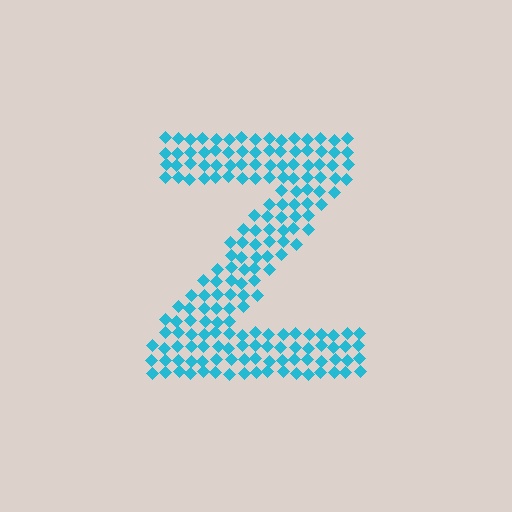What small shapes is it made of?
It is made of small diamonds.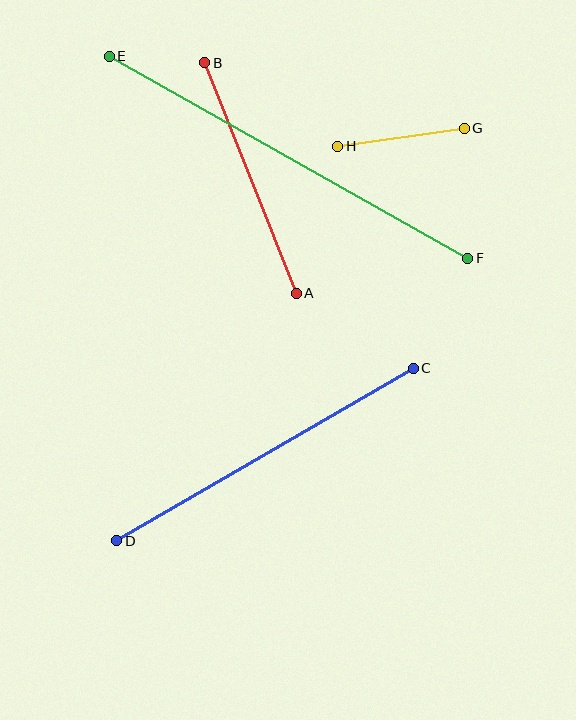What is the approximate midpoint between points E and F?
The midpoint is at approximately (289, 157) pixels.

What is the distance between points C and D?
The distance is approximately 343 pixels.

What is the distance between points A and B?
The distance is approximately 248 pixels.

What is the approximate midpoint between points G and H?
The midpoint is at approximately (401, 137) pixels.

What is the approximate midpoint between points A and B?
The midpoint is at approximately (250, 178) pixels.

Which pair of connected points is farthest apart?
Points E and F are farthest apart.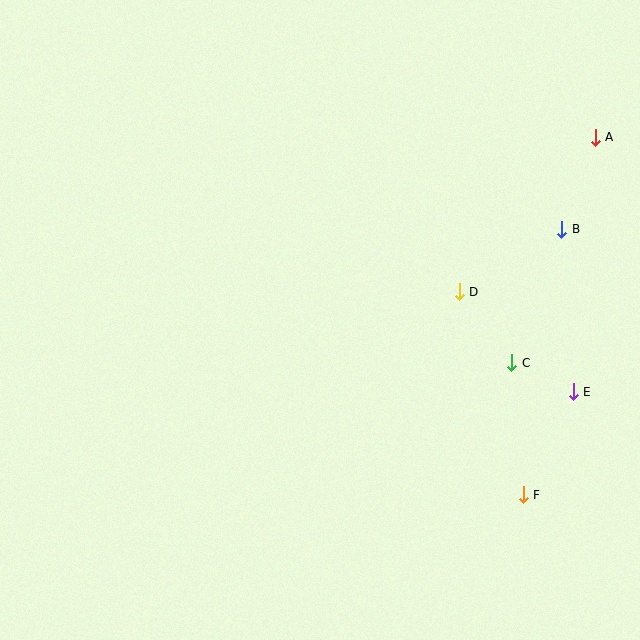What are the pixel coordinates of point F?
Point F is at (523, 495).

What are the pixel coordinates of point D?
Point D is at (459, 292).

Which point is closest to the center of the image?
Point D at (459, 292) is closest to the center.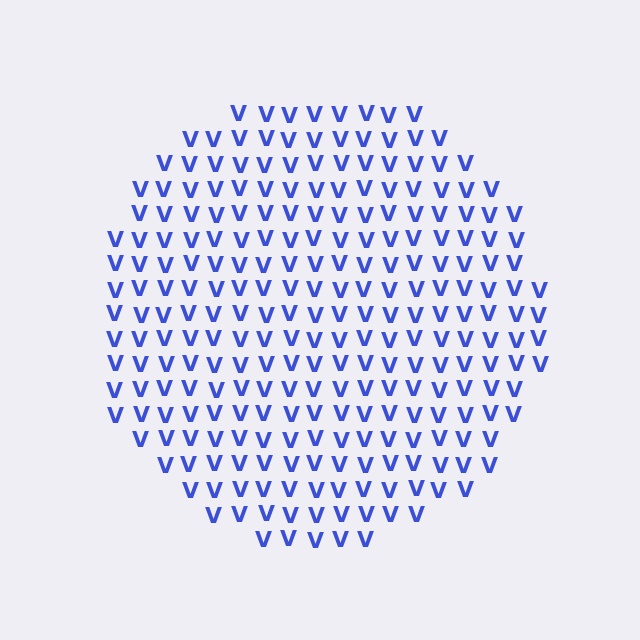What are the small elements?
The small elements are letter V's.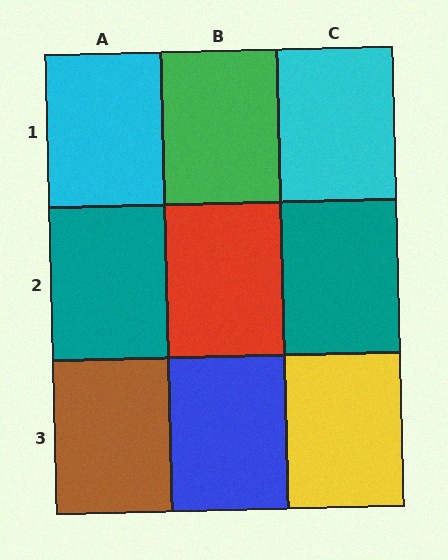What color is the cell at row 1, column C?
Cyan.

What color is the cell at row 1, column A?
Cyan.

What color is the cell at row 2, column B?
Red.